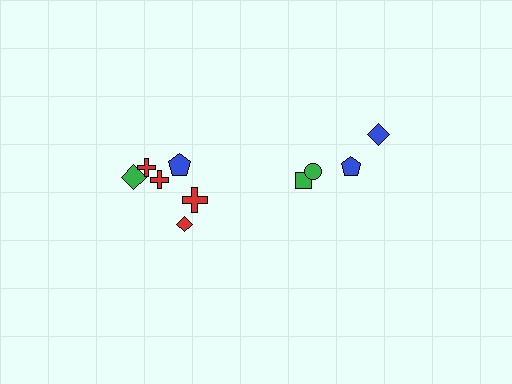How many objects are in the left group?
There are 6 objects.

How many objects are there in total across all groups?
There are 10 objects.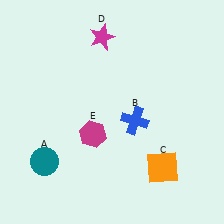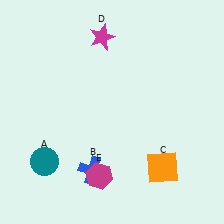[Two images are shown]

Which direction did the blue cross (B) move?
The blue cross (B) moved down.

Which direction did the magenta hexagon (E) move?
The magenta hexagon (E) moved down.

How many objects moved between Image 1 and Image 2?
2 objects moved between the two images.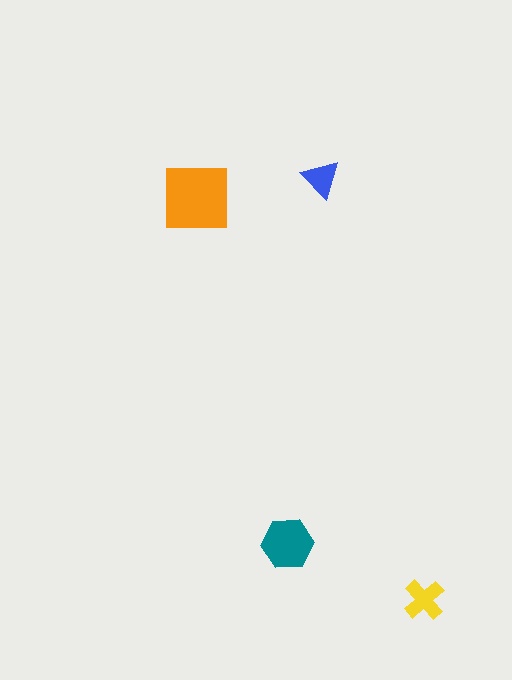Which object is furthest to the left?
The orange square is leftmost.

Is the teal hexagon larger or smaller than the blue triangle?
Larger.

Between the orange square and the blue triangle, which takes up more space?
The orange square.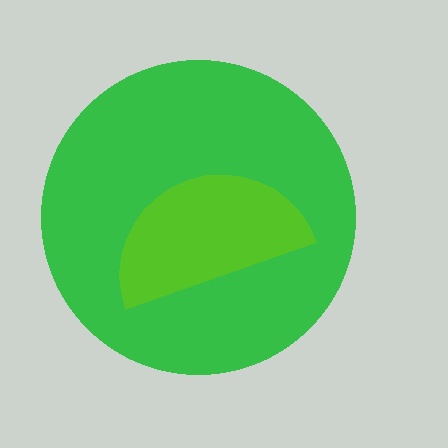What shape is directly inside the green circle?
The lime semicircle.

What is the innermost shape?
The lime semicircle.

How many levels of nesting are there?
2.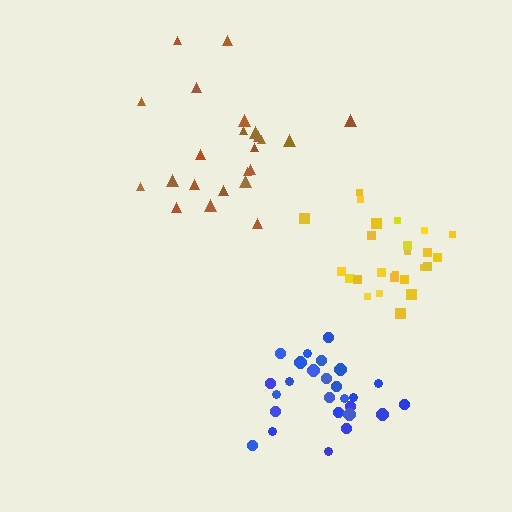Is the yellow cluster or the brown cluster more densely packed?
Yellow.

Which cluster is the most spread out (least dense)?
Brown.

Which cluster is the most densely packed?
Blue.